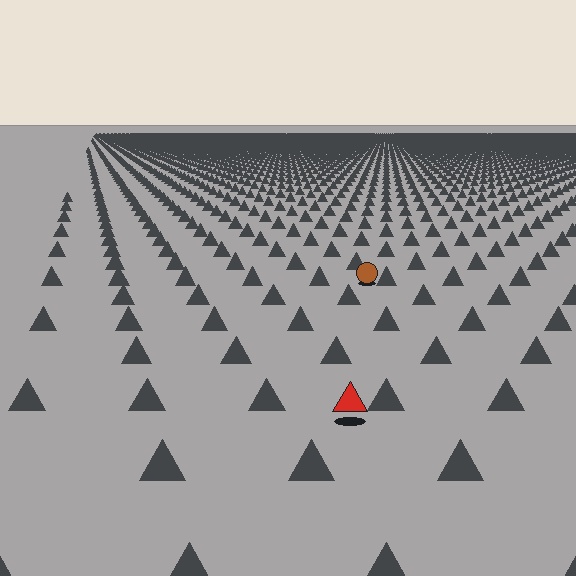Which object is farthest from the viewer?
The brown circle is farthest from the viewer. It appears smaller and the ground texture around it is denser.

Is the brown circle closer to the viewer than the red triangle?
No. The red triangle is closer — you can tell from the texture gradient: the ground texture is coarser near it.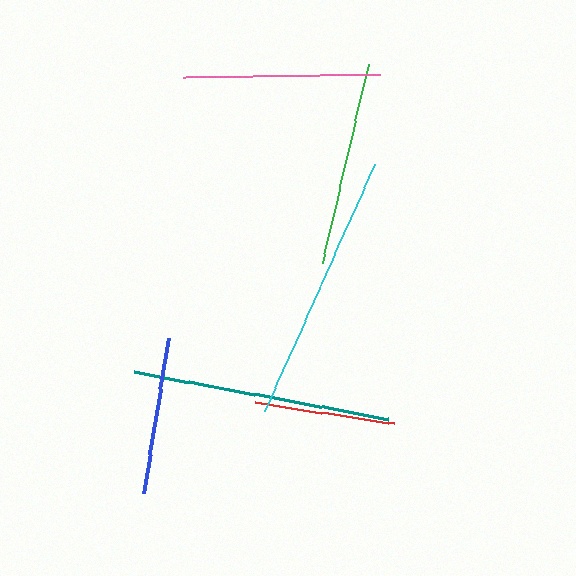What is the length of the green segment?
The green segment is approximately 205 pixels long.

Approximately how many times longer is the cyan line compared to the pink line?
The cyan line is approximately 1.4 times the length of the pink line.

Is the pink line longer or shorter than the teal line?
The teal line is longer than the pink line.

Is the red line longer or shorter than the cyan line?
The cyan line is longer than the red line.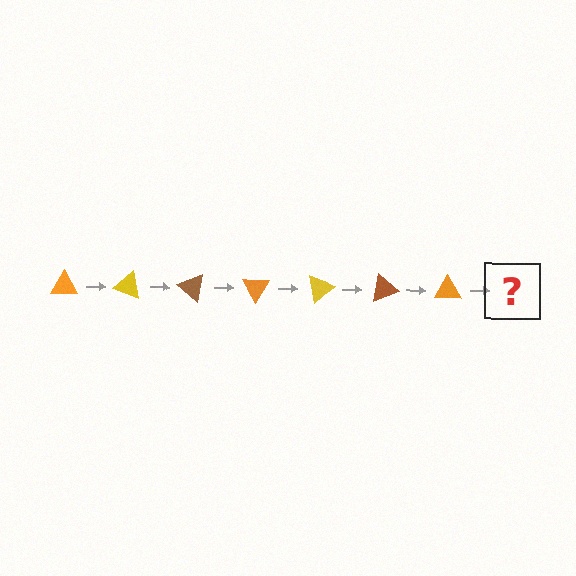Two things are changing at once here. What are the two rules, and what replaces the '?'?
The two rules are that it rotates 20 degrees each step and the color cycles through orange, yellow, and brown. The '?' should be a yellow triangle, rotated 140 degrees from the start.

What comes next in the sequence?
The next element should be a yellow triangle, rotated 140 degrees from the start.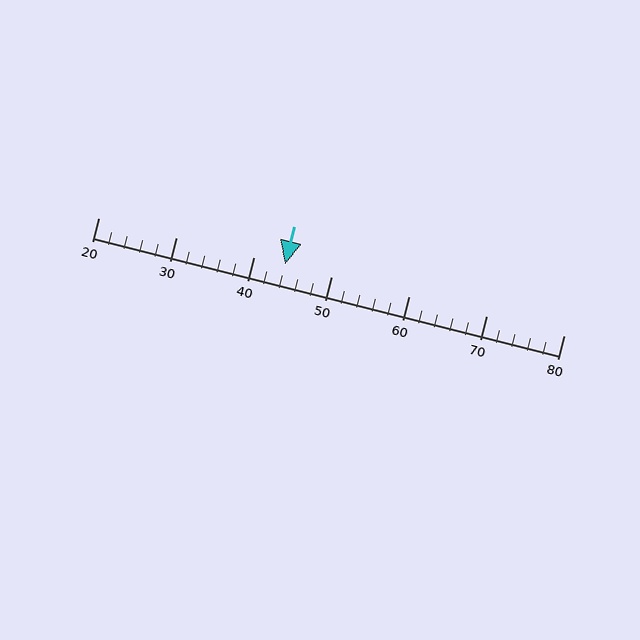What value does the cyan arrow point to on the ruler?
The cyan arrow points to approximately 44.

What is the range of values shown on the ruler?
The ruler shows values from 20 to 80.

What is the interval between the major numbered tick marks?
The major tick marks are spaced 10 units apart.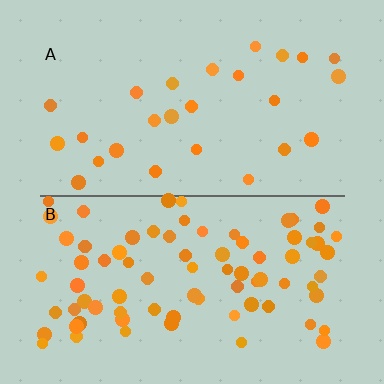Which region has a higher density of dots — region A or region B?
B (the bottom).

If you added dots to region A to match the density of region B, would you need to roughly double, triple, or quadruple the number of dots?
Approximately triple.